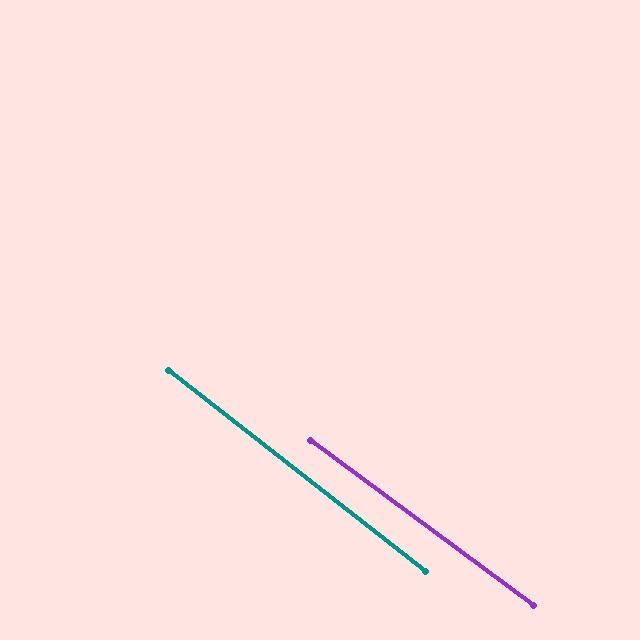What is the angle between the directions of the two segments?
Approximately 1 degree.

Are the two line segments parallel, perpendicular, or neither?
Parallel — their directions differ by only 1.5°.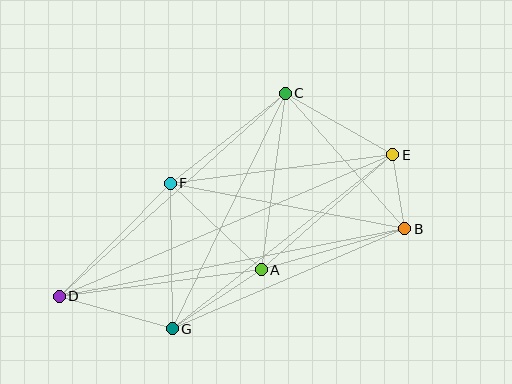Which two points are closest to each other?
Points B and E are closest to each other.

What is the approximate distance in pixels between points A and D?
The distance between A and D is approximately 204 pixels.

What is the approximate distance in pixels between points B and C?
The distance between B and C is approximately 181 pixels.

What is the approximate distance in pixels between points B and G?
The distance between B and G is approximately 253 pixels.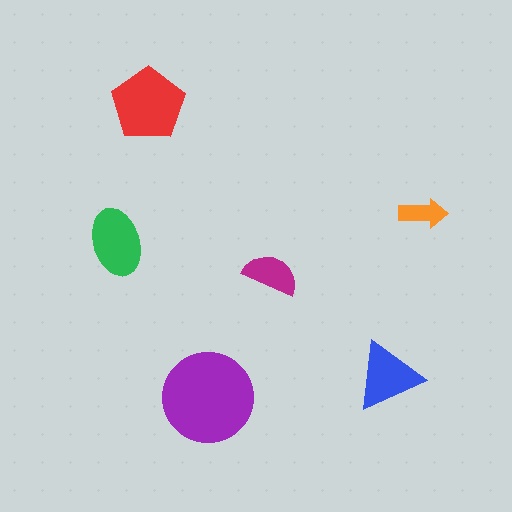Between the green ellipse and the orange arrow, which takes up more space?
The green ellipse.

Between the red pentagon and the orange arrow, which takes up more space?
The red pentagon.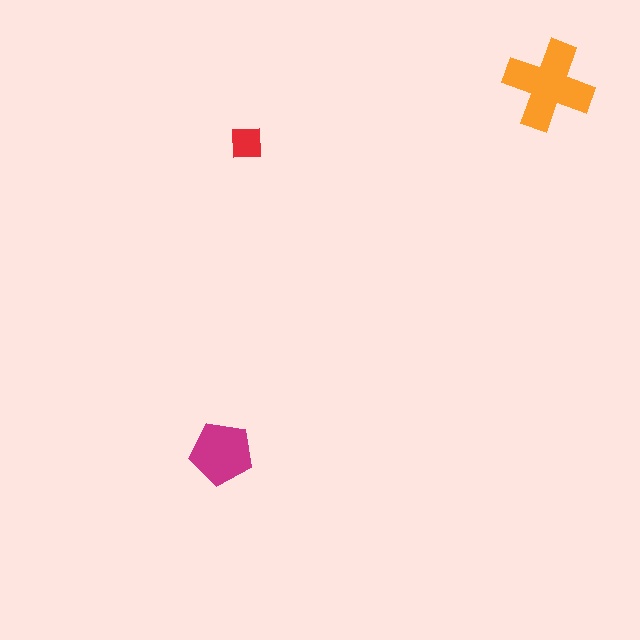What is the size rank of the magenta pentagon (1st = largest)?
2nd.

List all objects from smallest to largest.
The red square, the magenta pentagon, the orange cross.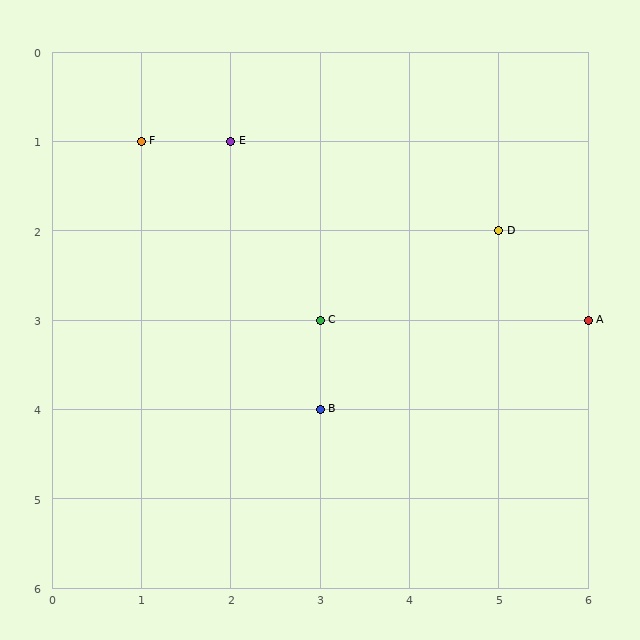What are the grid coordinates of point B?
Point B is at grid coordinates (3, 4).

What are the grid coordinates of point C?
Point C is at grid coordinates (3, 3).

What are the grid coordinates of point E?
Point E is at grid coordinates (2, 1).